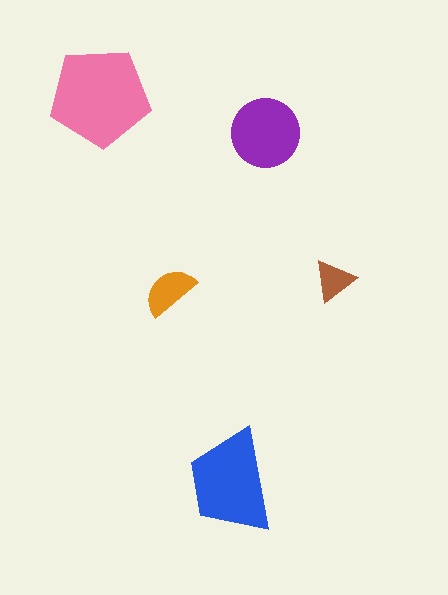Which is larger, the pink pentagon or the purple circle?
The pink pentagon.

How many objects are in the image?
There are 5 objects in the image.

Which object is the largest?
The pink pentagon.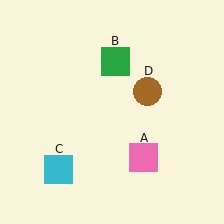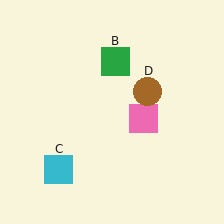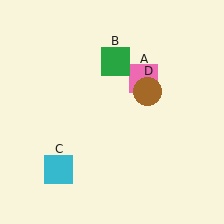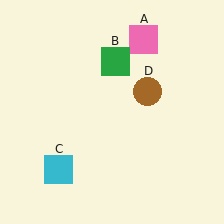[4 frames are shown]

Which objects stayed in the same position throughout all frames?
Green square (object B) and cyan square (object C) and brown circle (object D) remained stationary.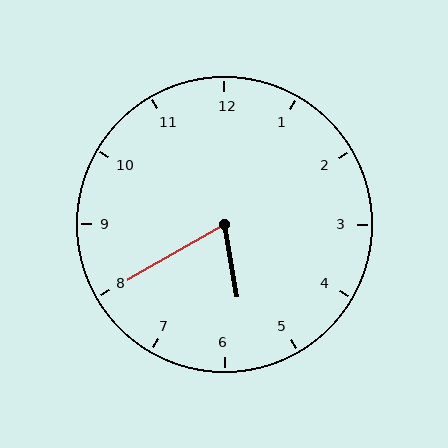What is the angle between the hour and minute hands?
Approximately 70 degrees.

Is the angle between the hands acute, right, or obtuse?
It is acute.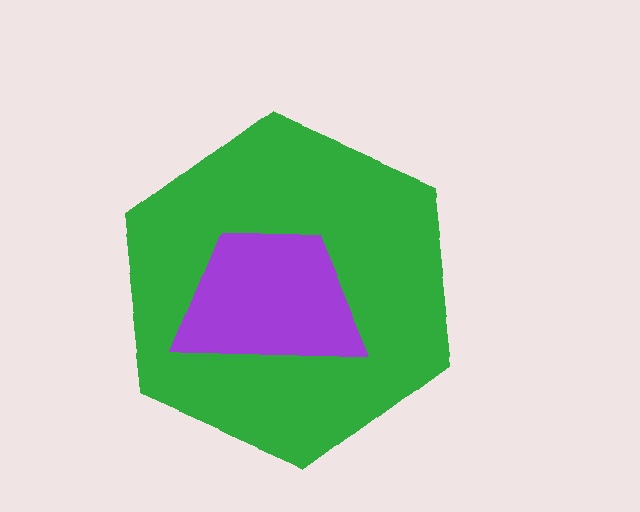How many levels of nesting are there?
2.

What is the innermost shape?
The purple trapezoid.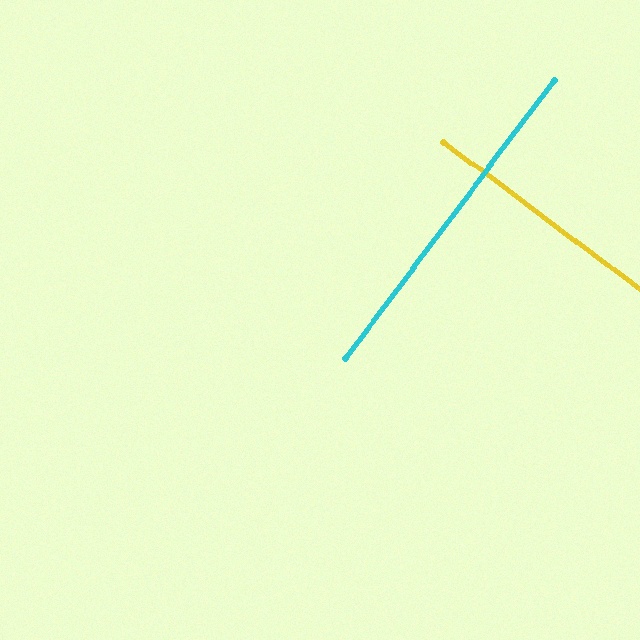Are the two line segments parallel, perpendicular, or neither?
Perpendicular — they meet at approximately 90°.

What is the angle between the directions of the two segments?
Approximately 90 degrees.